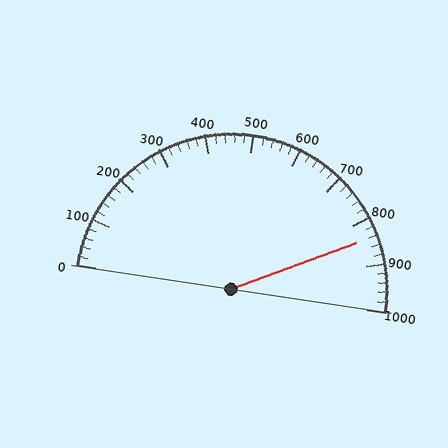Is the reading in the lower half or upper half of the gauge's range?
The reading is in the upper half of the range (0 to 1000).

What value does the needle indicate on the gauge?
The needle indicates approximately 840.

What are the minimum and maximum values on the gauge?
The gauge ranges from 0 to 1000.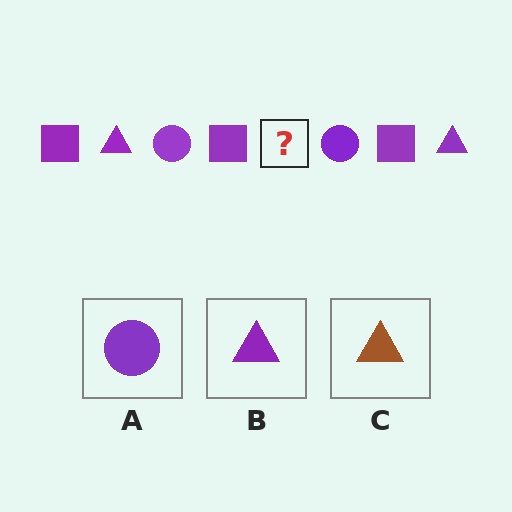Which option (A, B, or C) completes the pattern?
B.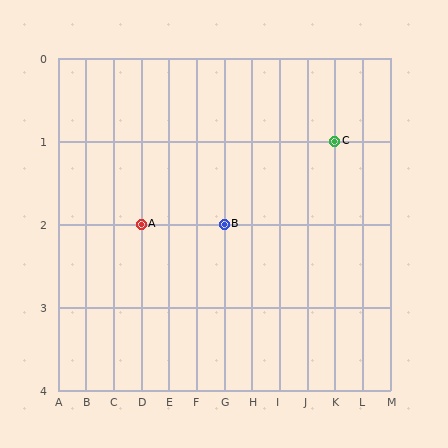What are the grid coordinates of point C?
Point C is at grid coordinates (K, 1).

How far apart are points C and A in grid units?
Points C and A are 7 columns and 1 row apart (about 7.1 grid units diagonally).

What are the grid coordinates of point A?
Point A is at grid coordinates (D, 2).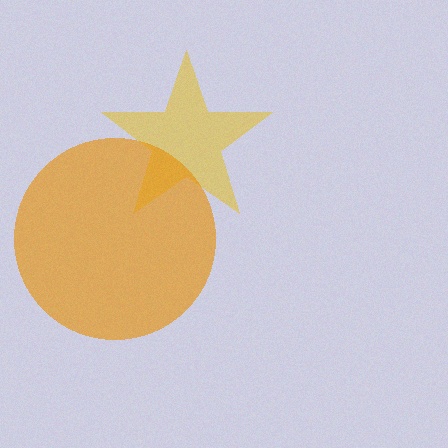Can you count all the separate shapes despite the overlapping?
Yes, there are 2 separate shapes.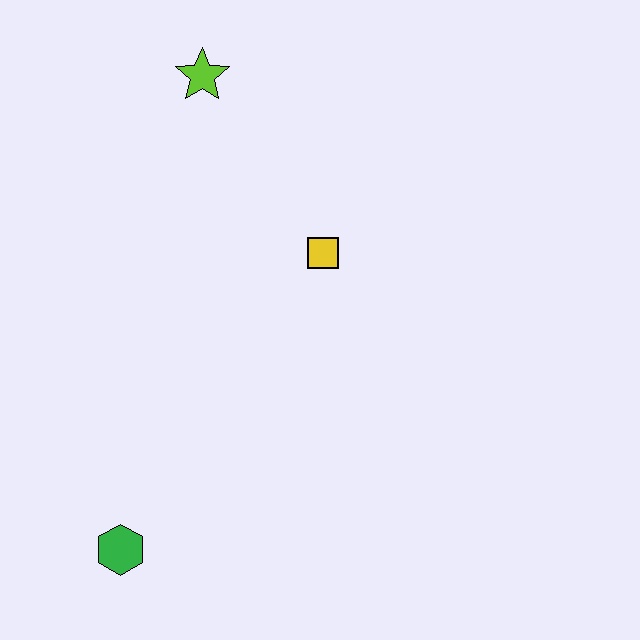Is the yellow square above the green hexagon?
Yes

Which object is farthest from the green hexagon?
The lime star is farthest from the green hexagon.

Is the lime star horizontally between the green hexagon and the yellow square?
Yes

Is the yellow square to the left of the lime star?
No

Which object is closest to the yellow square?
The lime star is closest to the yellow square.